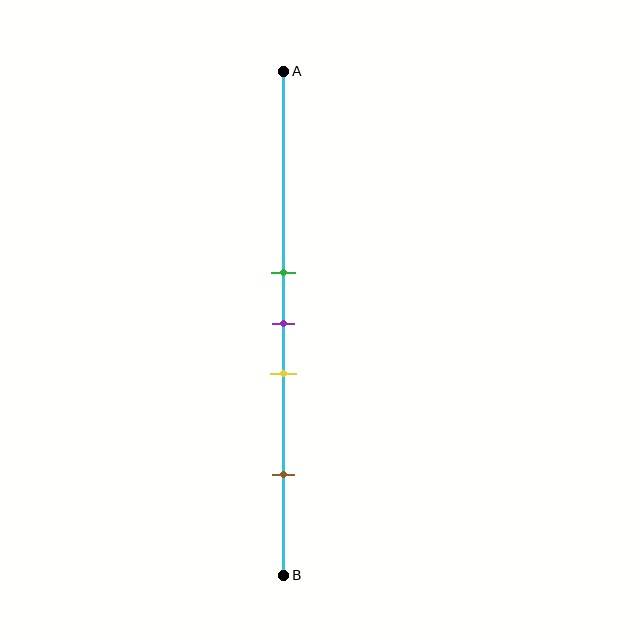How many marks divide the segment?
There are 4 marks dividing the segment.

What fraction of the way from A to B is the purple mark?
The purple mark is approximately 50% (0.5) of the way from A to B.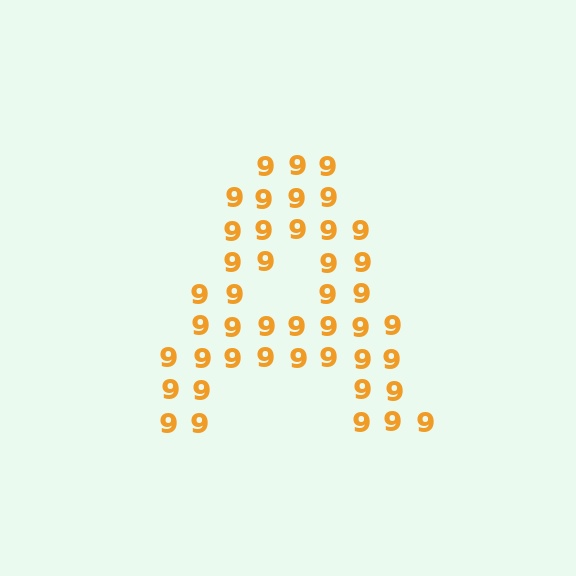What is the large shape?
The large shape is the letter A.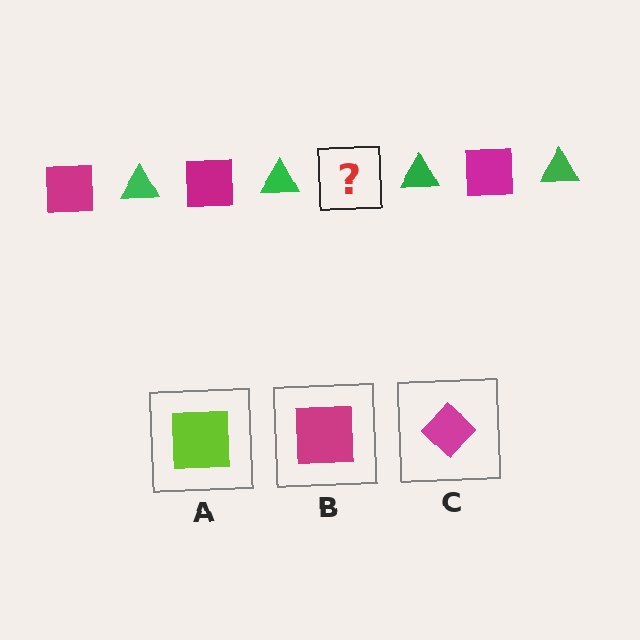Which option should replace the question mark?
Option B.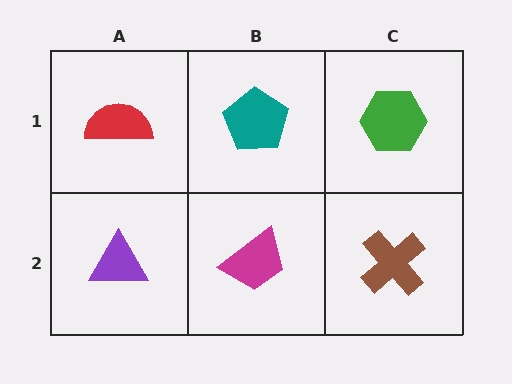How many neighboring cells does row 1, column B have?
3.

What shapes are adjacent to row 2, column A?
A red semicircle (row 1, column A), a magenta trapezoid (row 2, column B).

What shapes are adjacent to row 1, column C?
A brown cross (row 2, column C), a teal pentagon (row 1, column B).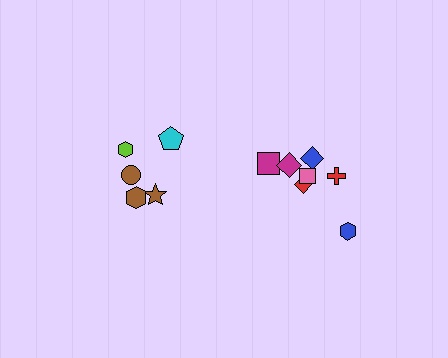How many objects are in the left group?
There are 5 objects.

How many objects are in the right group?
There are 7 objects.